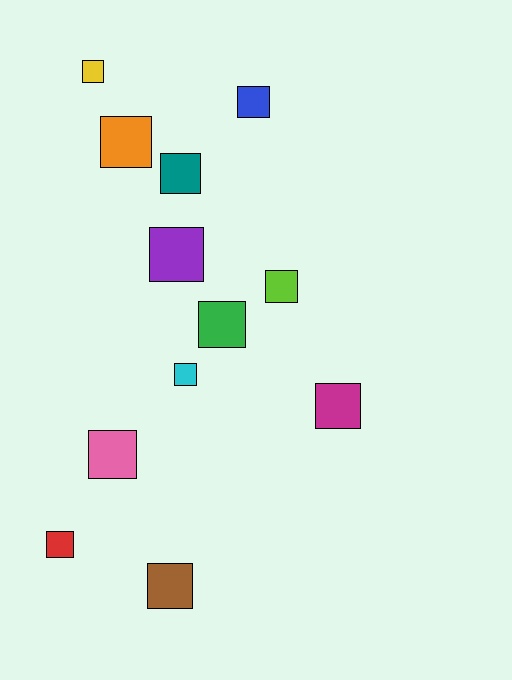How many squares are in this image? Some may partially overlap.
There are 12 squares.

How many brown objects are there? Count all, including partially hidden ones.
There is 1 brown object.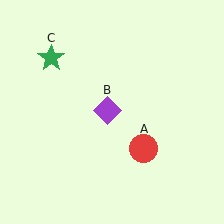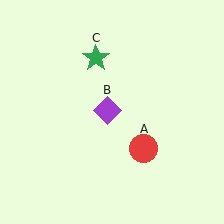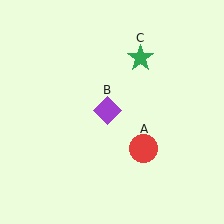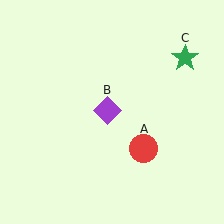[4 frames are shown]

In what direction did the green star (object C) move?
The green star (object C) moved right.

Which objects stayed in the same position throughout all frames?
Red circle (object A) and purple diamond (object B) remained stationary.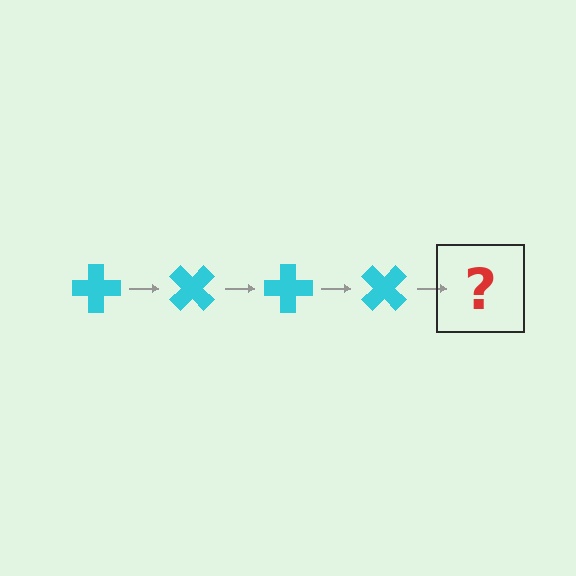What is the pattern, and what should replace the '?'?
The pattern is that the cross rotates 45 degrees each step. The '?' should be a cyan cross rotated 180 degrees.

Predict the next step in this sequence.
The next step is a cyan cross rotated 180 degrees.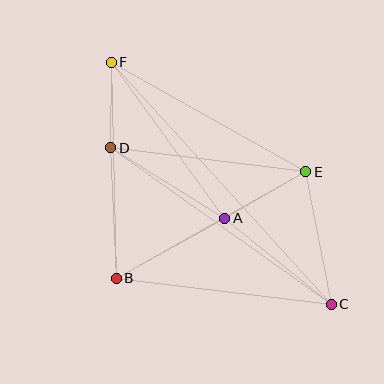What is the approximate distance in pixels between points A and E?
The distance between A and E is approximately 93 pixels.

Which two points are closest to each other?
Points D and F are closest to each other.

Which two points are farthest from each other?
Points C and F are farthest from each other.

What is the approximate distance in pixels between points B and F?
The distance between B and F is approximately 216 pixels.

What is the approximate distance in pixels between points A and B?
The distance between A and B is approximately 124 pixels.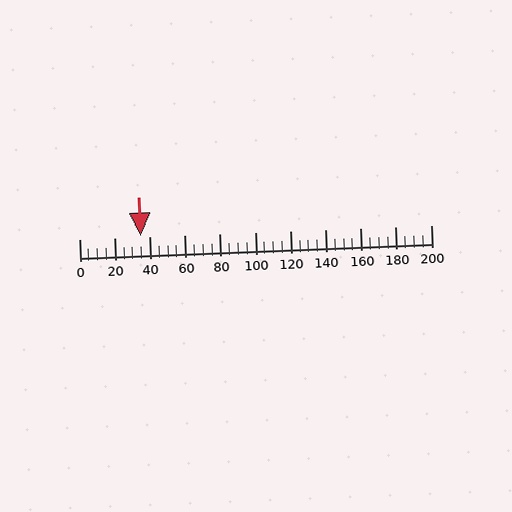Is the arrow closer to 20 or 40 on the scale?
The arrow is closer to 40.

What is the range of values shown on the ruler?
The ruler shows values from 0 to 200.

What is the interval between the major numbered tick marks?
The major tick marks are spaced 20 units apart.